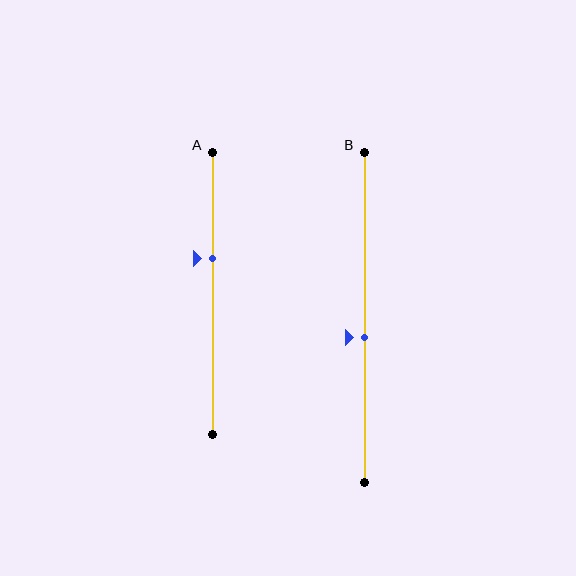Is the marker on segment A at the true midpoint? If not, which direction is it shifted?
No, the marker on segment A is shifted upward by about 12% of the segment length.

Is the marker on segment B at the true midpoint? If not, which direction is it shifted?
No, the marker on segment B is shifted downward by about 6% of the segment length.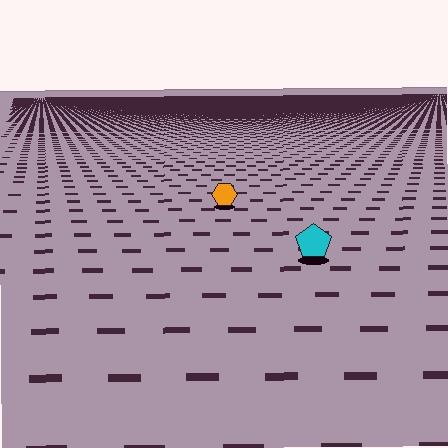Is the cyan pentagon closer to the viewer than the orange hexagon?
Yes. The cyan pentagon is closer — you can tell from the texture gradient: the ground texture is coarser near it.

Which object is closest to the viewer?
The cyan pentagon is closest. The texture marks near it are larger and more spread out.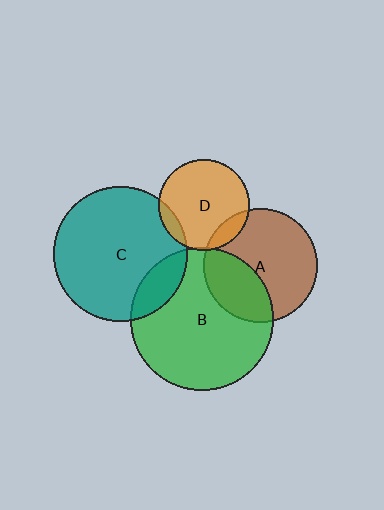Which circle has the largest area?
Circle B (green).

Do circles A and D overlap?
Yes.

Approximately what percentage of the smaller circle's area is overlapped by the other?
Approximately 15%.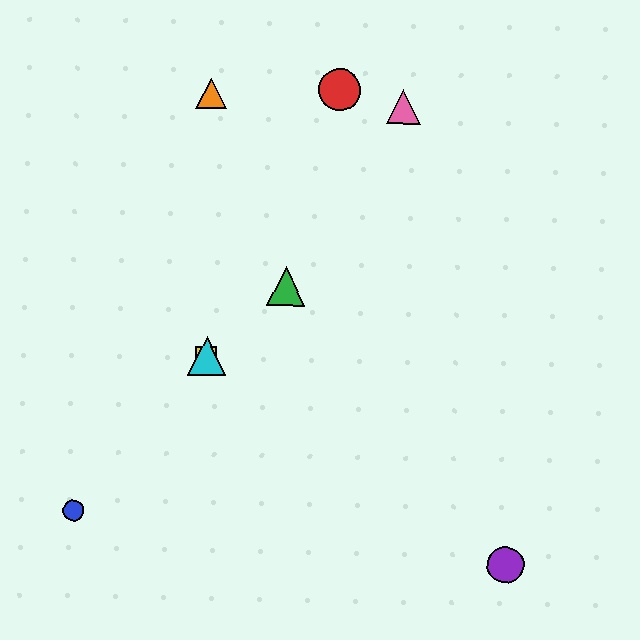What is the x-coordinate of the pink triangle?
The pink triangle is at x≈404.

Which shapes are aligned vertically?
The yellow square, the orange triangle, the cyan triangle are aligned vertically.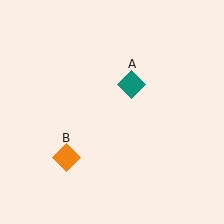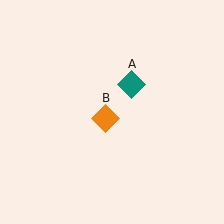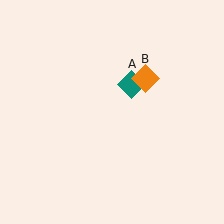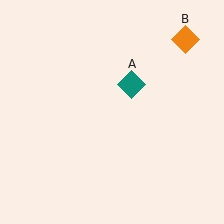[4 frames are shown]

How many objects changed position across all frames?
1 object changed position: orange diamond (object B).